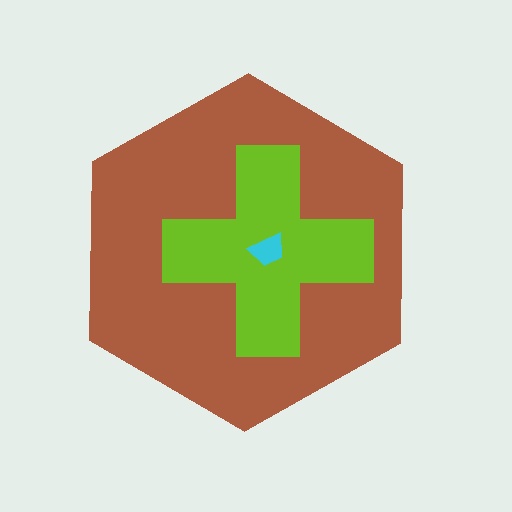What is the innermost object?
The cyan trapezoid.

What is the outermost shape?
The brown hexagon.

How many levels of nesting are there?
3.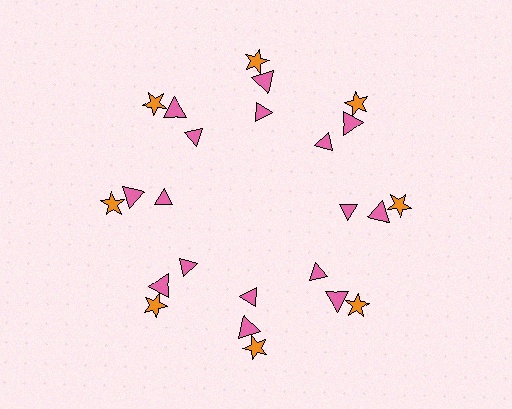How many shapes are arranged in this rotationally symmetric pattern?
There are 24 shapes, arranged in 8 groups of 3.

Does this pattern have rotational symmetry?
Yes, this pattern has 8-fold rotational symmetry. It looks the same after rotating 45 degrees around the center.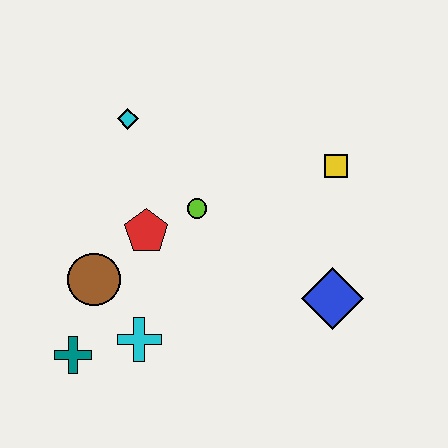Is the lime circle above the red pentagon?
Yes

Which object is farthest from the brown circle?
The yellow square is farthest from the brown circle.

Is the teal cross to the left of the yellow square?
Yes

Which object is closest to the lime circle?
The red pentagon is closest to the lime circle.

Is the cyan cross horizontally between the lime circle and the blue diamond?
No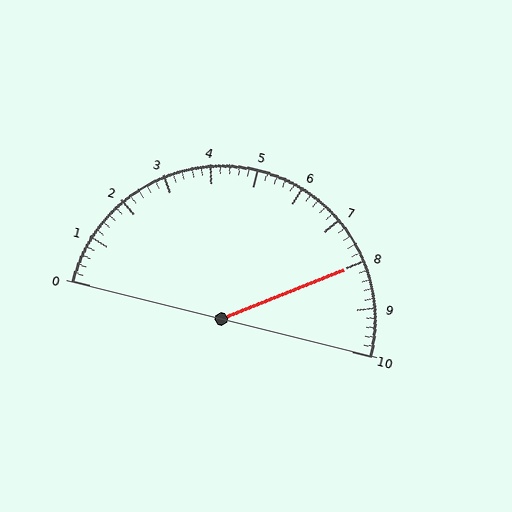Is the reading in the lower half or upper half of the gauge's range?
The reading is in the upper half of the range (0 to 10).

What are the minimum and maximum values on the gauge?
The gauge ranges from 0 to 10.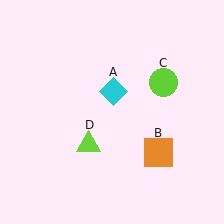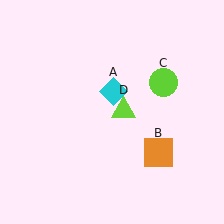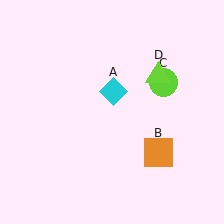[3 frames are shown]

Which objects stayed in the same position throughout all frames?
Cyan diamond (object A) and orange square (object B) and lime circle (object C) remained stationary.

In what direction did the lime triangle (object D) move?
The lime triangle (object D) moved up and to the right.